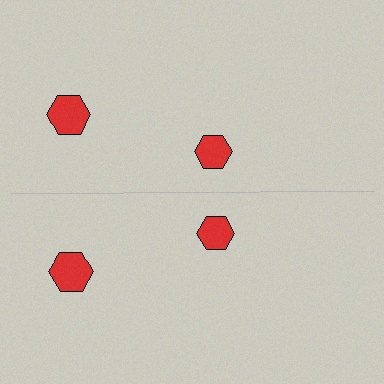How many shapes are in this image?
There are 4 shapes in this image.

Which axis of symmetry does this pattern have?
The pattern has a horizontal axis of symmetry running through the center of the image.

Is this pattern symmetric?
Yes, this pattern has bilateral (reflection) symmetry.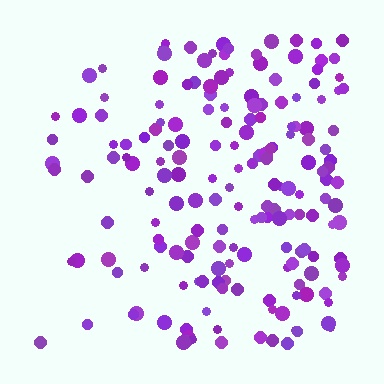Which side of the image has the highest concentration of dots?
The right.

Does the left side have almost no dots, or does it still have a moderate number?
Still a moderate number, just noticeably fewer than the right.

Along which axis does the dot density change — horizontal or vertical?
Horizontal.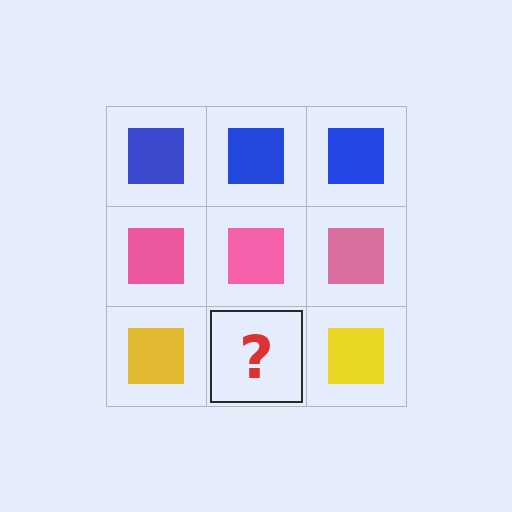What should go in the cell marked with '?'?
The missing cell should contain a yellow square.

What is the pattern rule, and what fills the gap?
The rule is that each row has a consistent color. The gap should be filled with a yellow square.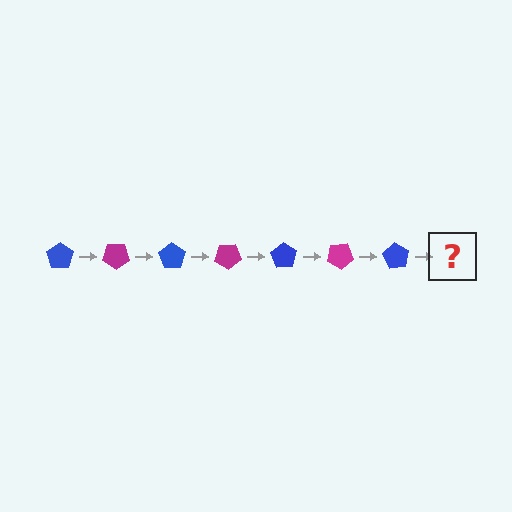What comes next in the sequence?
The next element should be a magenta pentagon, rotated 245 degrees from the start.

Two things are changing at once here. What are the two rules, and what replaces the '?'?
The two rules are that it rotates 35 degrees each step and the color cycles through blue and magenta. The '?' should be a magenta pentagon, rotated 245 degrees from the start.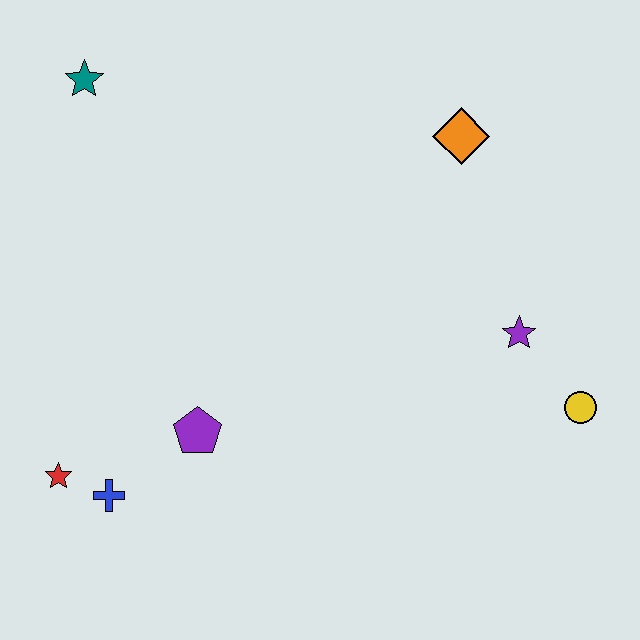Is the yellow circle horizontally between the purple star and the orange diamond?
No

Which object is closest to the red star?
The blue cross is closest to the red star.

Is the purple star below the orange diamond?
Yes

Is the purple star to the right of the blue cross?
Yes